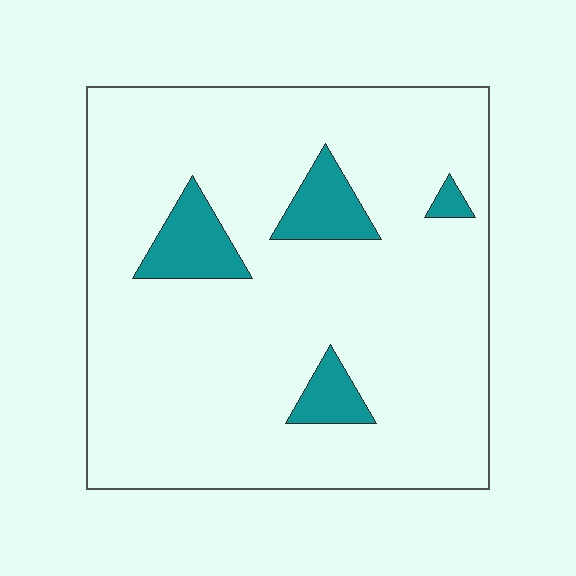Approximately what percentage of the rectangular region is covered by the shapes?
Approximately 10%.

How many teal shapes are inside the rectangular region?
4.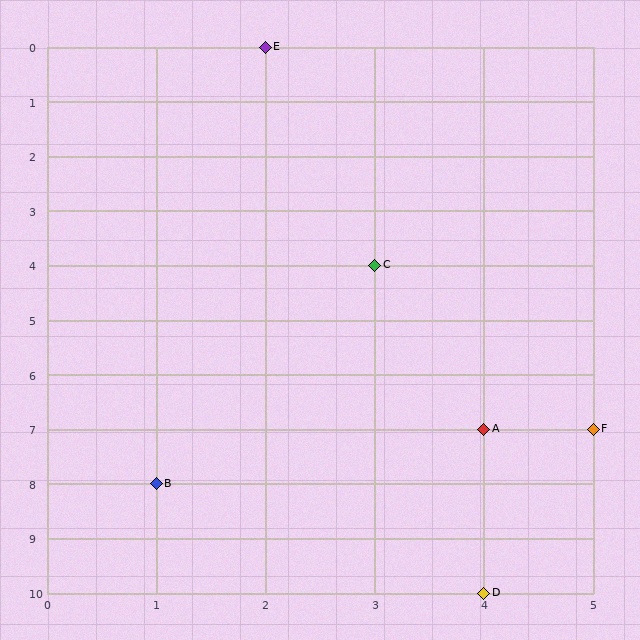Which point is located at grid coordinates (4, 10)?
Point D is at (4, 10).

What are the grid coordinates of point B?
Point B is at grid coordinates (1, 8).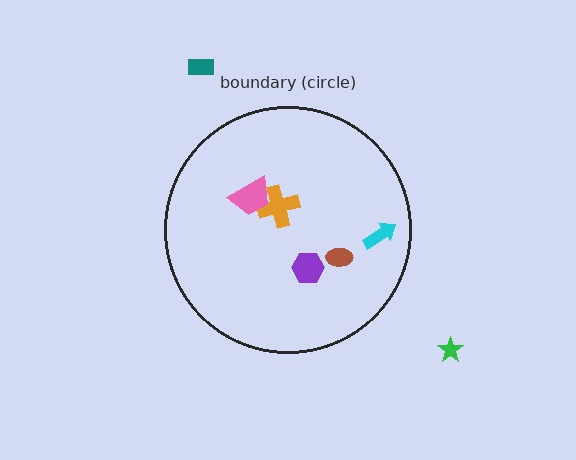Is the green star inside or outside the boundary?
Outside.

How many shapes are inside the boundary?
5 inside, 2 outside.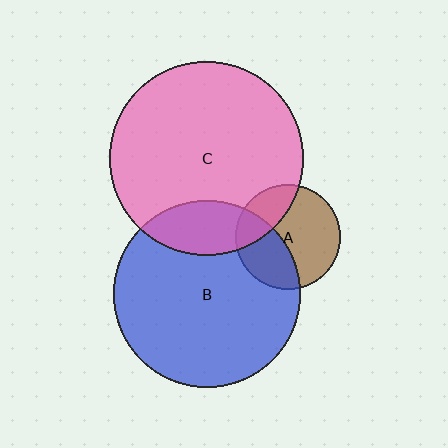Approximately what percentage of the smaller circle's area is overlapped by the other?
Approximately 40%.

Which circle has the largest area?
Circle C (pink).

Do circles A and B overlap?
Yes.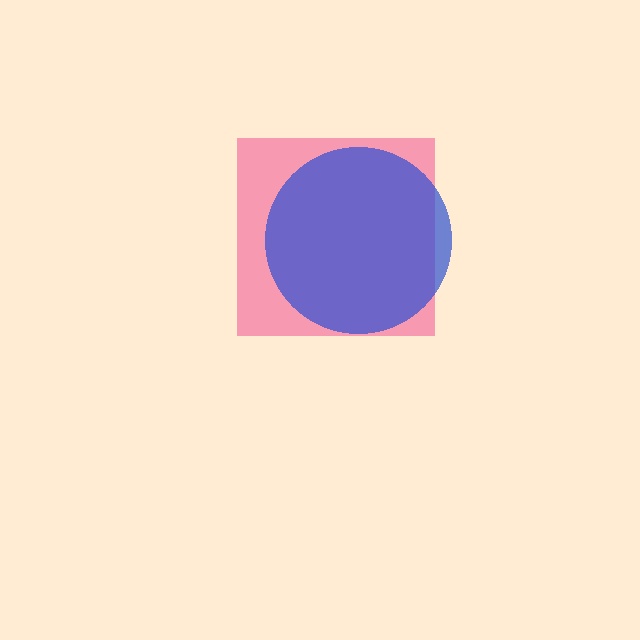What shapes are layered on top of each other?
The layered shapes are: a pink square, a blue circle.